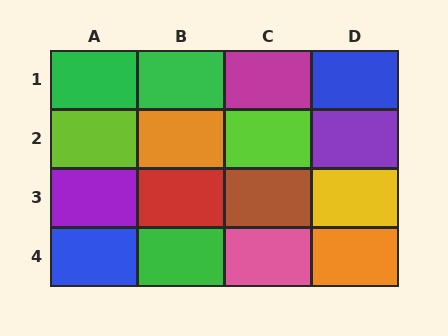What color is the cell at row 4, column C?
Pink.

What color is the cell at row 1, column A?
Green.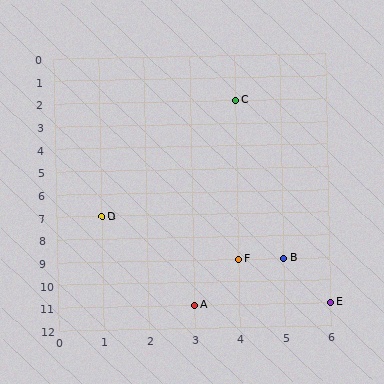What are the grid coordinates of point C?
Point C is at grid coordinates (4, 2).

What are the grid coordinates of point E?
Point E is at grid coordinates (6, 11).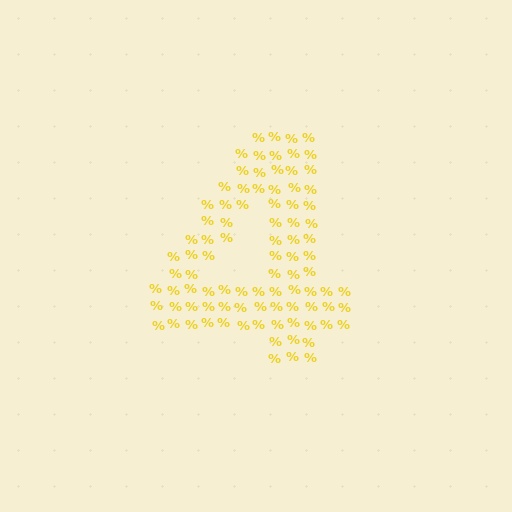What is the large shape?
The large shape is the digit 4.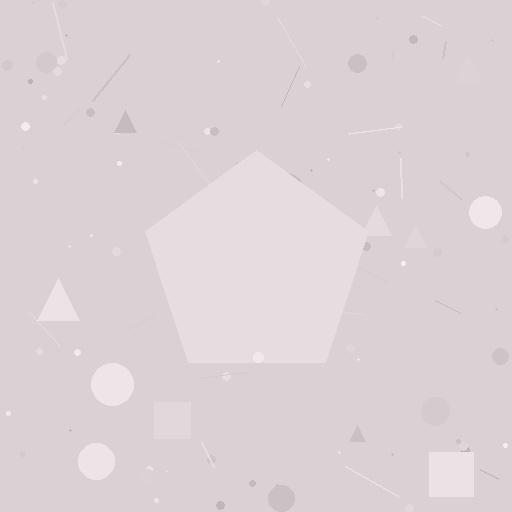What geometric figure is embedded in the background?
A pentagon is embedded in the background.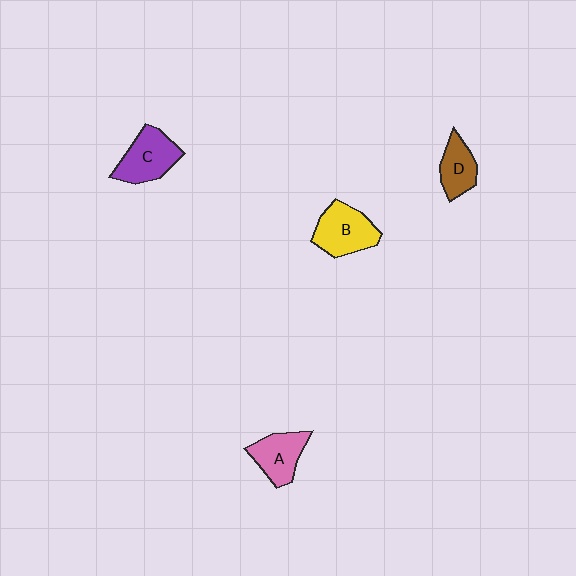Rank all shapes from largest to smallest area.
From largest to smallest: B (yellow), C (purple), A (pink), D (brown).